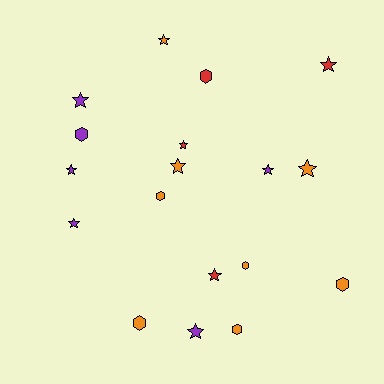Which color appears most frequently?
Orange, with 8 objects.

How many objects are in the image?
There are 18 objects.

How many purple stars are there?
There are 5 purple stars.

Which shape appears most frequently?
Star, with 11 objects.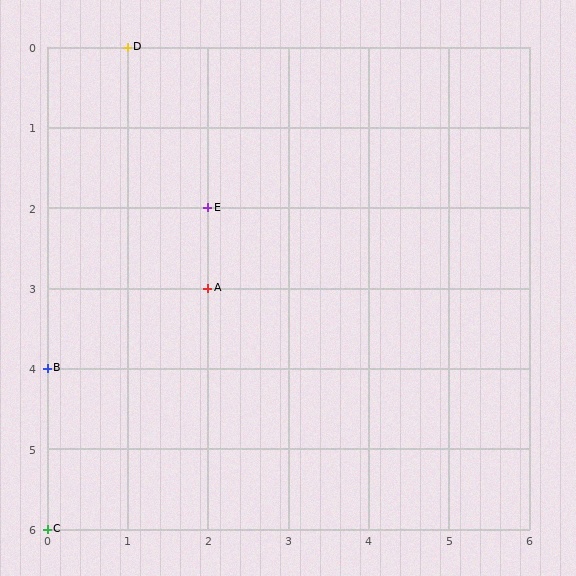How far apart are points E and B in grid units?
Points E and B are 2 columns and 2 rows apart (about 2.8 grid units diagonally).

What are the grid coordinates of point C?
Point C is at grid coordinates (0, 6).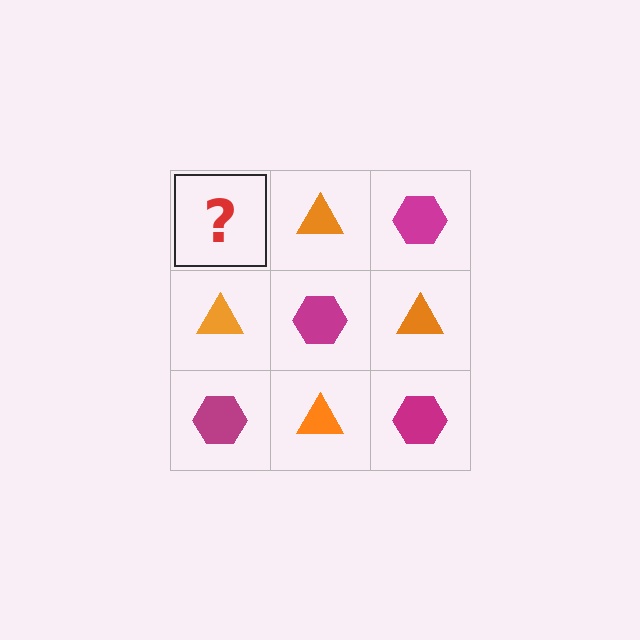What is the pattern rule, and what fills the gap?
The rule is that it alternates magenta hexagon and orange triangle in a checkerboard pattern. The gap should be filled with a magenta hexagon.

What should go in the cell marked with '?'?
The missing cell should contain a magenta hexagon.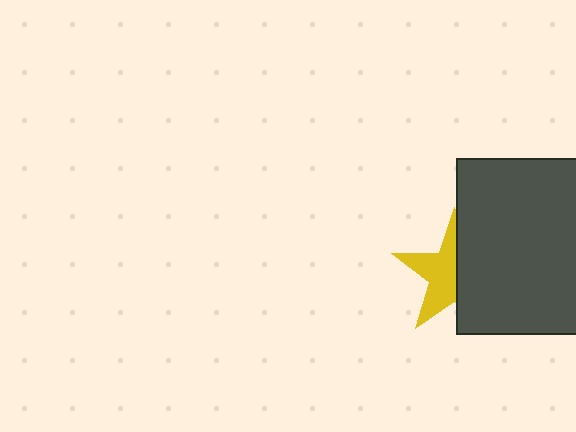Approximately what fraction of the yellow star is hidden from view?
Roughly 49% of the yellow star is hidden behind the dark gray square.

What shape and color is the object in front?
The object in front is a dark gray square.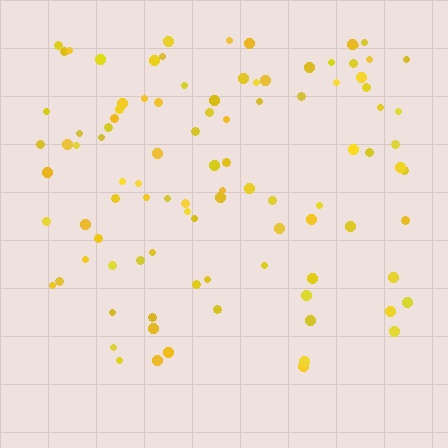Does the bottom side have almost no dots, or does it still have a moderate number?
Still a moderate number, just noticeably fewer than the top.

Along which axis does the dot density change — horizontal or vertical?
Vertical.